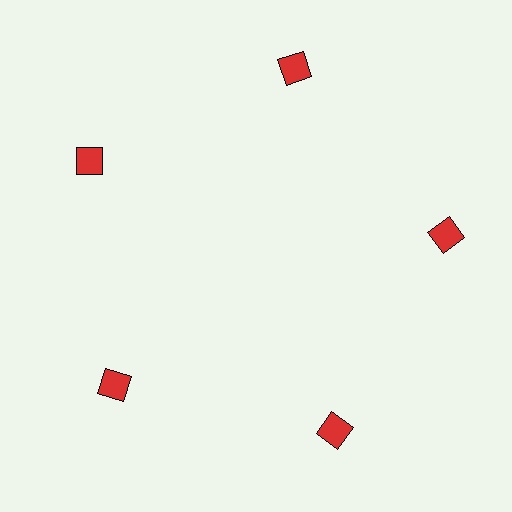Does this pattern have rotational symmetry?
Yes, this pattern has 5-fold rotational symmetry. It looks the same after rotating 72 degrees around the center.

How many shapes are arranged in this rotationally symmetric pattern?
There are 5 shapes, arranged in 5 groups of 1.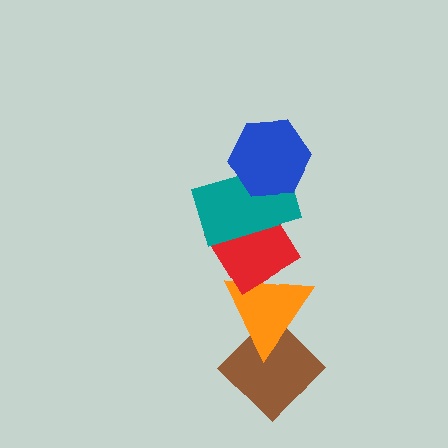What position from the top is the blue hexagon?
The blue hexagon is 1st from the top.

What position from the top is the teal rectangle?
The teal rectangle is 2nd from the top.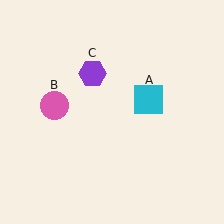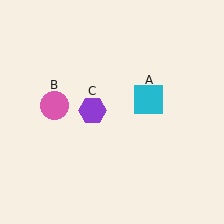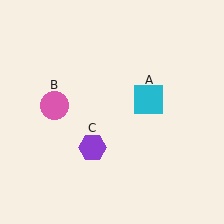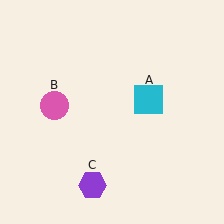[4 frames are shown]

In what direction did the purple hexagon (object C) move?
The purple hexagon (object C) moved down.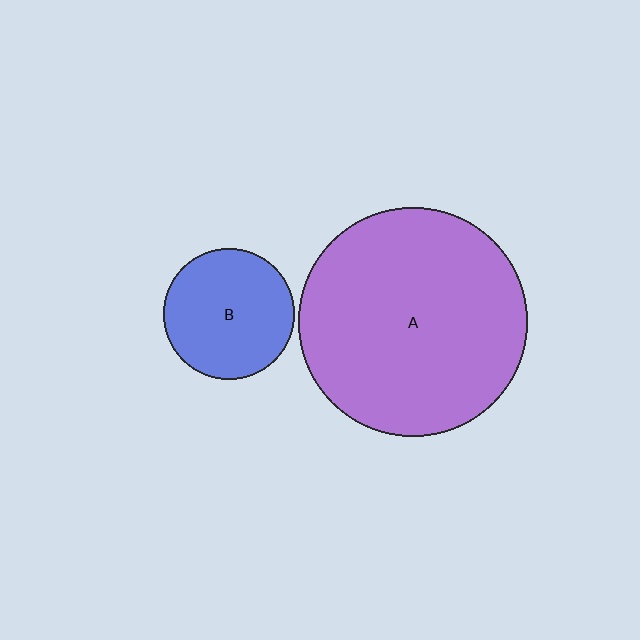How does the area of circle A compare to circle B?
Approximately 3.1 times.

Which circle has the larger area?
Circle A (purple).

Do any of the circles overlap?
No, none of the circles overlap.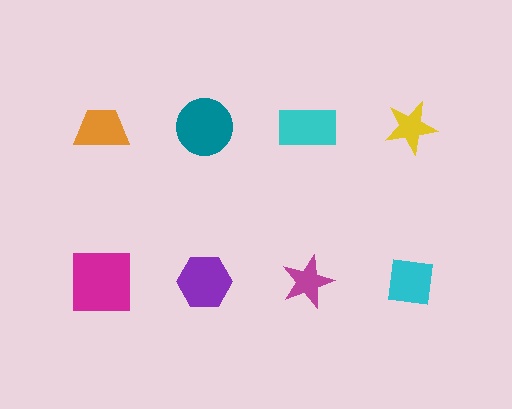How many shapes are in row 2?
4 shapes.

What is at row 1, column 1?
An orange trapezoid.